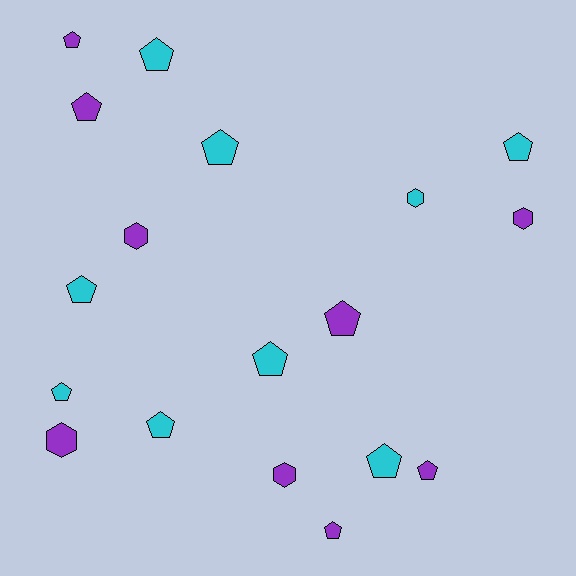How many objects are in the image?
There are 18 objects.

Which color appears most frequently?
Purple, with 9 objects.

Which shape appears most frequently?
Pentagon, with 13 objects.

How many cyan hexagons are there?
There is 1 cyan hexagon.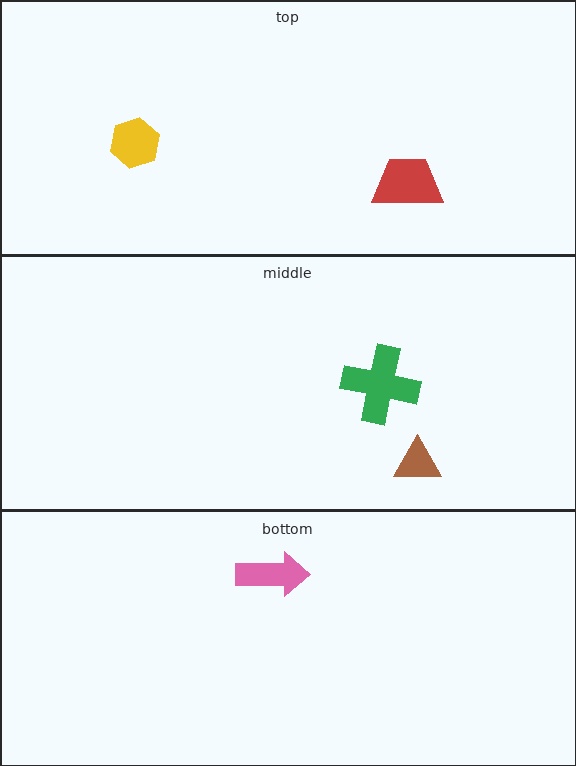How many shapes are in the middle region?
2.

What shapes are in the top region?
The yellow hexagon, the red trapezoid.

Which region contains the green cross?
The middle region.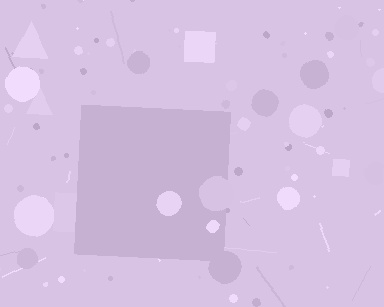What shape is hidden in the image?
A square is hidden in the image.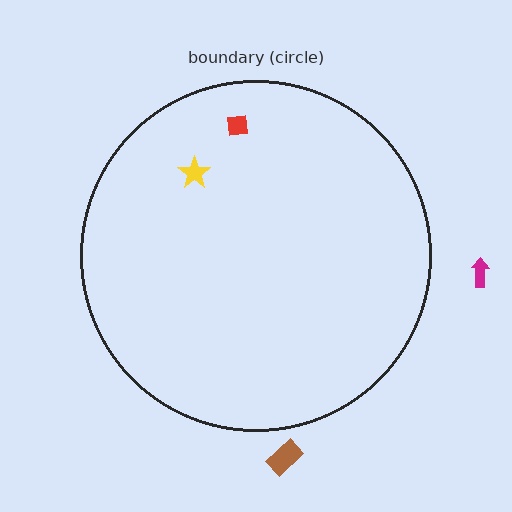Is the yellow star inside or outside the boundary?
Inside.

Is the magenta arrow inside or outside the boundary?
Outside.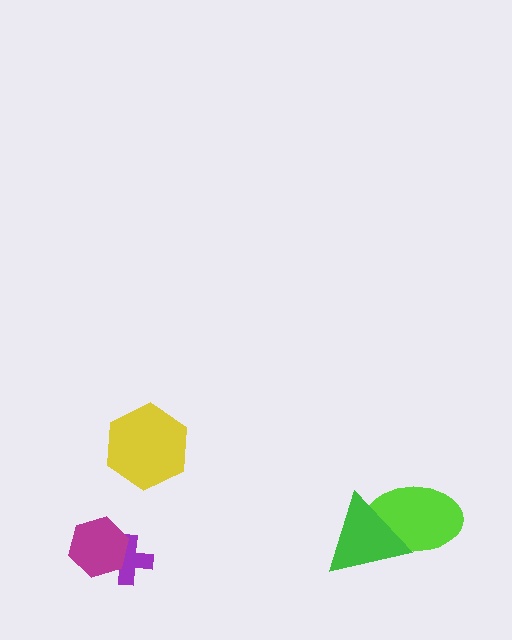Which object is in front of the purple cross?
The magenta hexagon is in front of the purple cross.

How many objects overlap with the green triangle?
1 object overlaps with the green triangle.